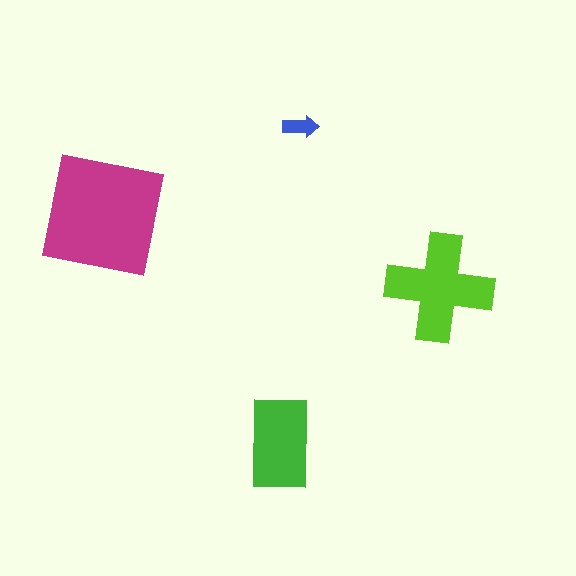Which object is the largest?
The magenta square.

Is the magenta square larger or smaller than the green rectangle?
Larger.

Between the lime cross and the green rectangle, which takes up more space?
The lime cross.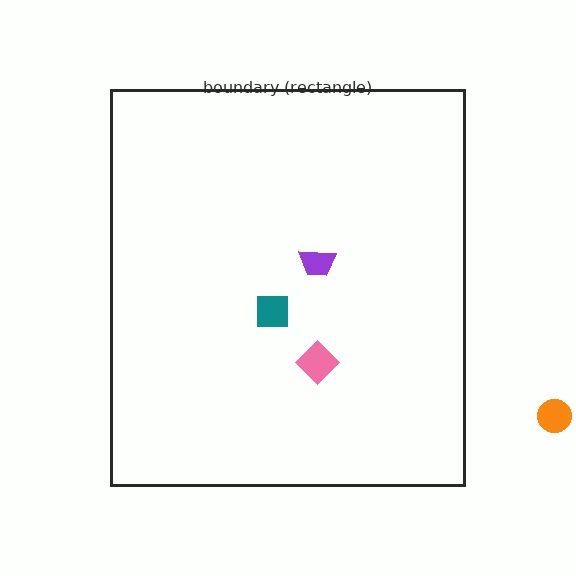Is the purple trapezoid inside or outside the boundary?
Inside.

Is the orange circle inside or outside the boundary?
Outside.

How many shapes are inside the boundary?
3 inside, 1 outside.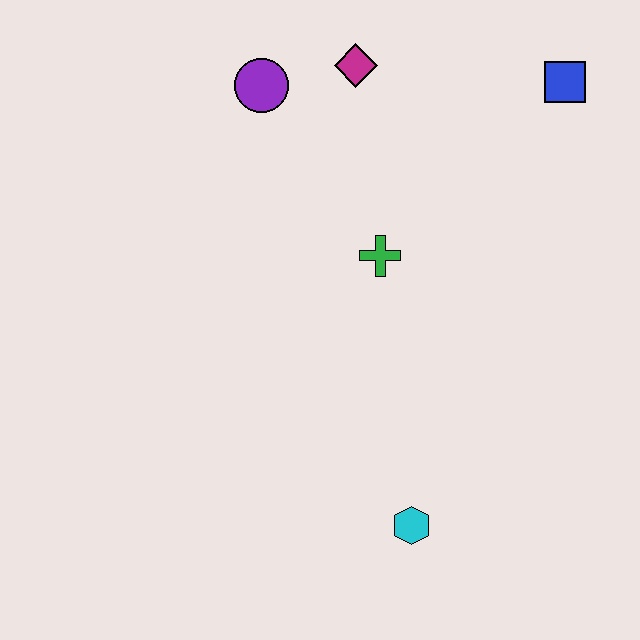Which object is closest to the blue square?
The magenta diamond is closest to the blue square.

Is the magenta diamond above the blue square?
Yes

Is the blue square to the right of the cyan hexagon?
Yes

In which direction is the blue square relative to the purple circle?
The blue square is to the right of the purple circle.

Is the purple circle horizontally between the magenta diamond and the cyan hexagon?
No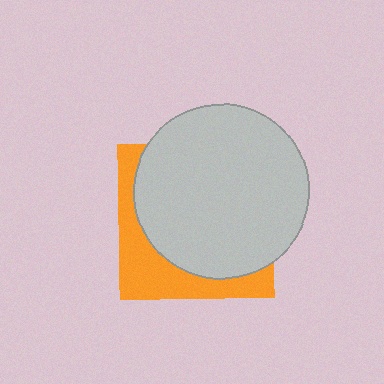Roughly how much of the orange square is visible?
A small part of it is visible (roughly 30%).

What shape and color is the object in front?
The object in front is a light gray circle.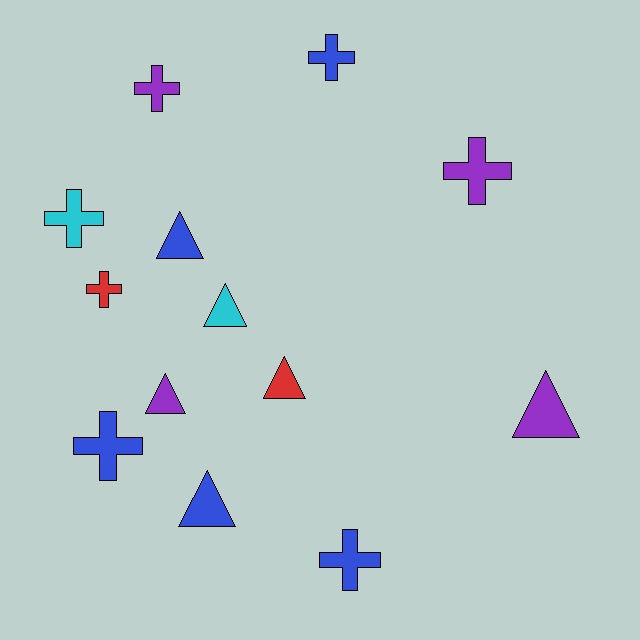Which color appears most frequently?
Blue, with 5 objects.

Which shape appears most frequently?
Cross, with 7 objects.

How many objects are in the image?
There are 13 objects.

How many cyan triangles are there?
There is 1 cyan triangle.